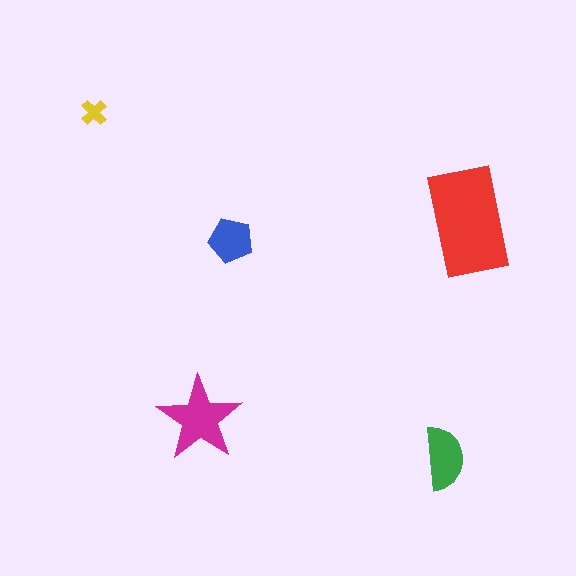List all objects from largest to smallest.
The red rectangle, the magenta star, the green semicircle, the blue pentagon, the yellow cross.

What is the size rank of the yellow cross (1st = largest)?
5th.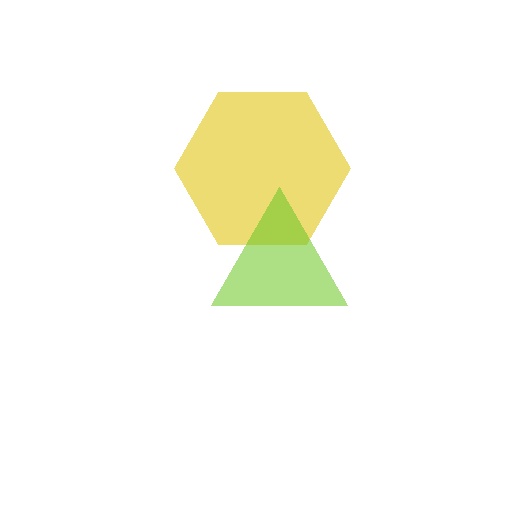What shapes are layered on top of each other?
The layered shapes are: a yellow hexagon, a lime triangle.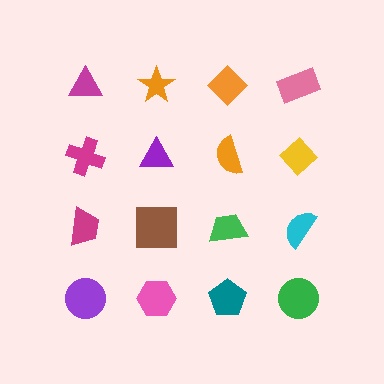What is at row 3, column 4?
A cyan semicircle.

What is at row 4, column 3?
A teal pentagon.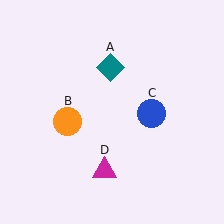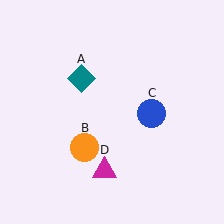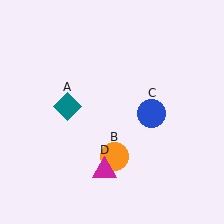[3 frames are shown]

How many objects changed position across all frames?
2 objects changed position: teal diamond (object A), orange circle (object B).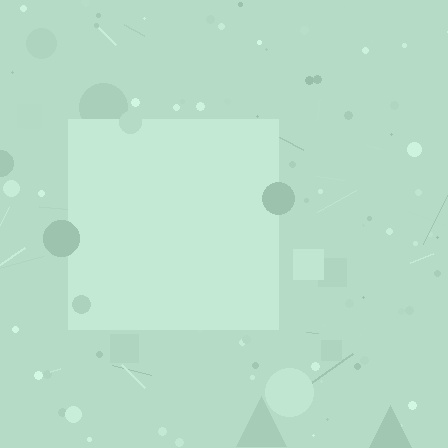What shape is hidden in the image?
A square is hidden in the image.